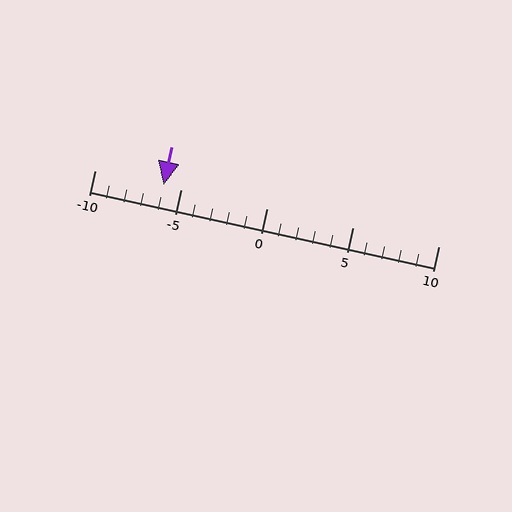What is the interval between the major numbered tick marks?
The major tick marks are spaced 5 units apart.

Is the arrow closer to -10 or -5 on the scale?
The arrow is closer to -5.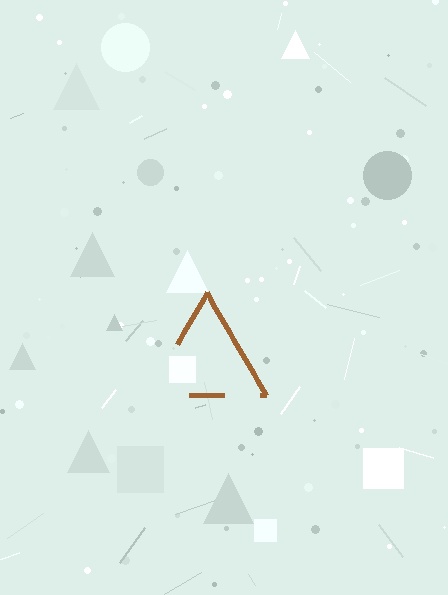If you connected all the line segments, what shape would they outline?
They would outline a triangle.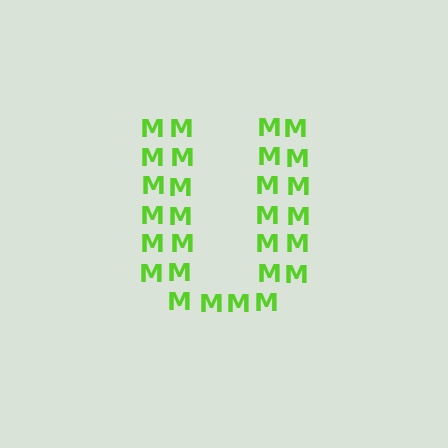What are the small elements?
The small elements are letter M's.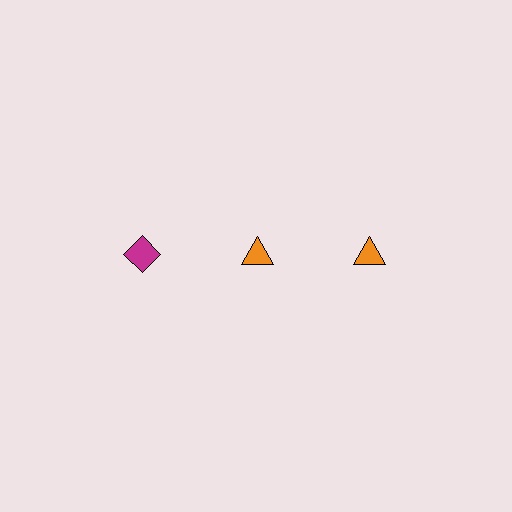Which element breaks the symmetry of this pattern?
The magenta diamond in the top row, leftmost column breaks the symmetry. All other shapes are orange triangles.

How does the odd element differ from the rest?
It differs in both color (magenta instead of orange) and shape (diamond instead of triangle).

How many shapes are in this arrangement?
There are 3 shapes arranged in a grid pattern.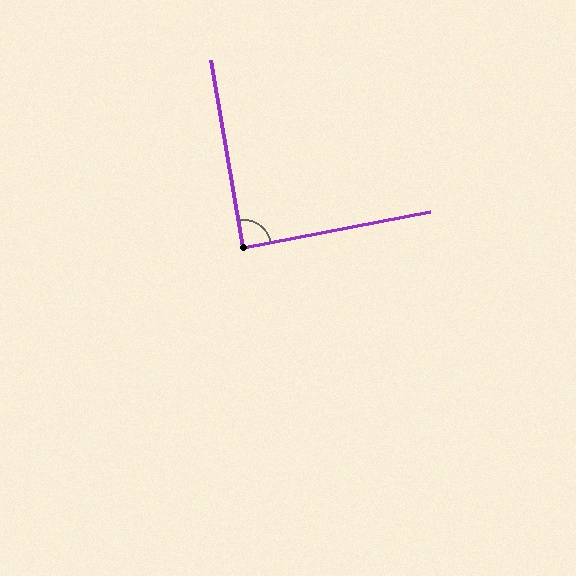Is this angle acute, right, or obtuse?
It is approximately a right angle.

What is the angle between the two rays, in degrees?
Approximately 89 degrees.